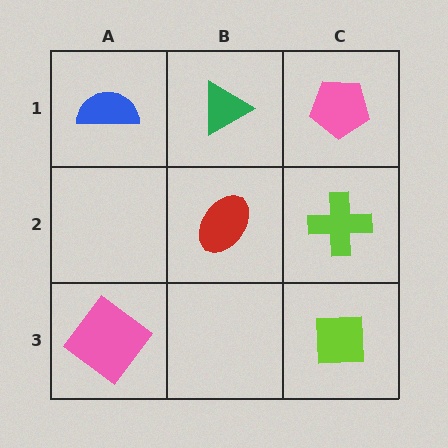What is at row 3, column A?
A pink diamond.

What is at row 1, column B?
A green triangle.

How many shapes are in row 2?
2 shapes.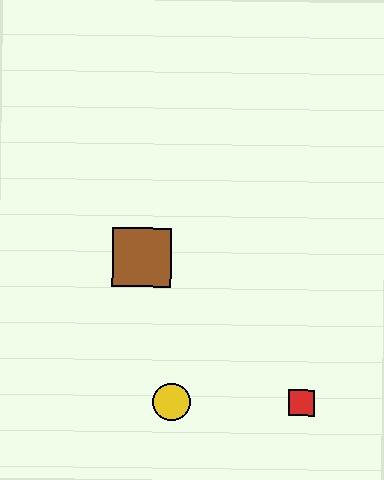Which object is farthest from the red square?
The brown square is farthest from the red square.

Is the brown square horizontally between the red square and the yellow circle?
No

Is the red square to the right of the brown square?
Yes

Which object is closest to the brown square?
The yellow circle is closest to the brown square.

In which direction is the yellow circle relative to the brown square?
The yellow circle is below the brown square.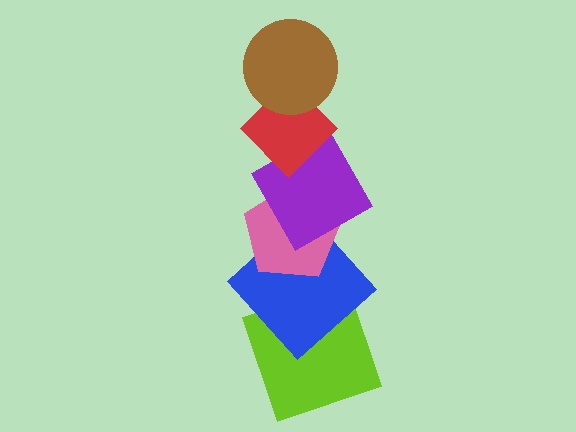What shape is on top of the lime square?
The blue diamond is on top of the lime square.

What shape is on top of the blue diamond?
The pink pentagon is on top of the blue diamond.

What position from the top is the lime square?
The lime square is 6th from the top.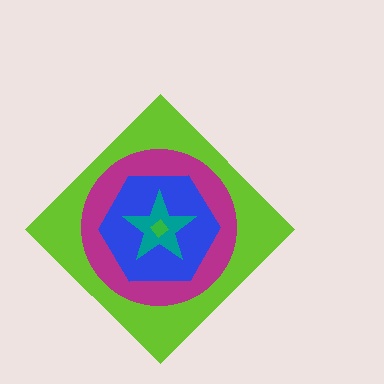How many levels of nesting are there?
5.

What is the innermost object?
The green diamond.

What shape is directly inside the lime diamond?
The magenta circle.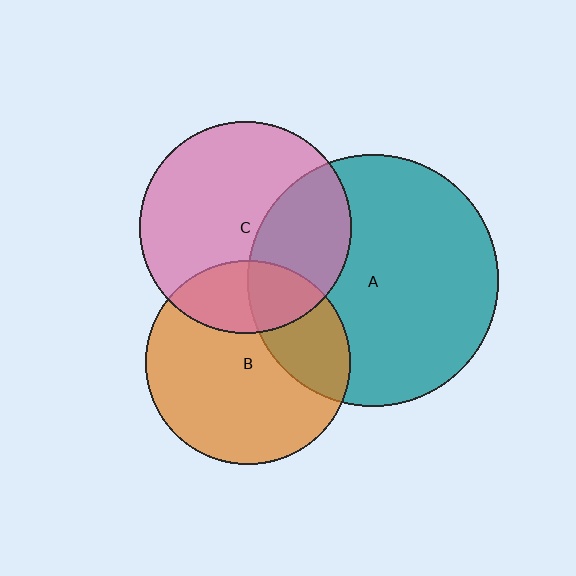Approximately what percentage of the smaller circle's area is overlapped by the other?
Approximately 30%.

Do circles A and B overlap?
Yes.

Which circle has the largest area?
Circle A (teal).